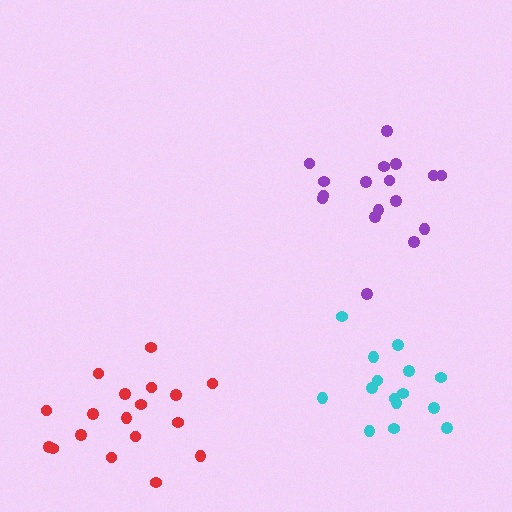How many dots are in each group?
Group 1: 15 dots, Group 2: 18 dots, Group 3: 17 dots (50 total).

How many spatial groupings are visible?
There are 3 spatial groupings.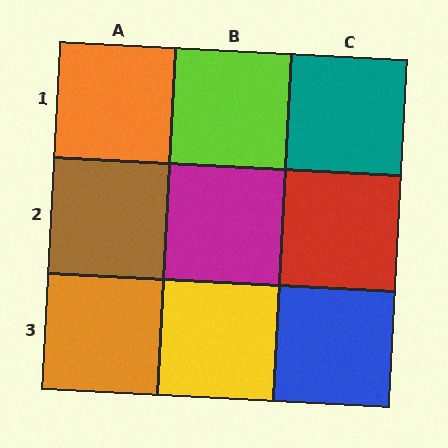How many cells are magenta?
1 cell is magenta.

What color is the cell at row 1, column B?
Lime.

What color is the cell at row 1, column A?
Orange.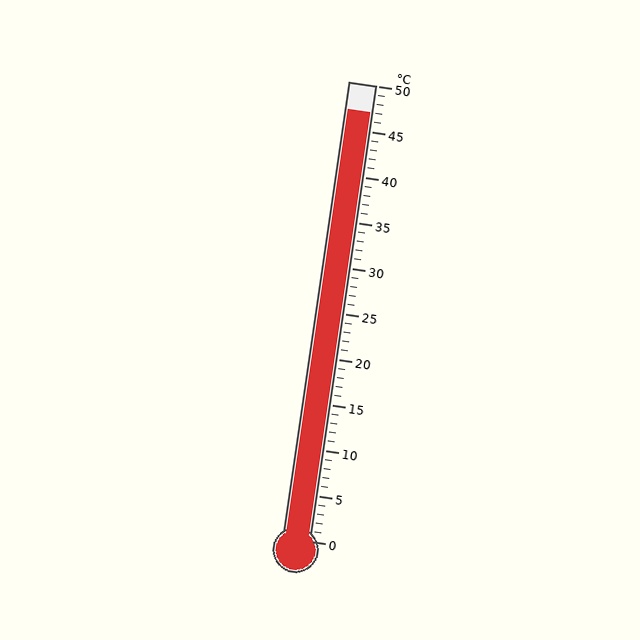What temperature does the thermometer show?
The thermometer shows approximately 47°C.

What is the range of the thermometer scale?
The thermometer scale ranges from 0°C to 50°C.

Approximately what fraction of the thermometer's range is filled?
The thermometer is filled to approximately 95% of its range.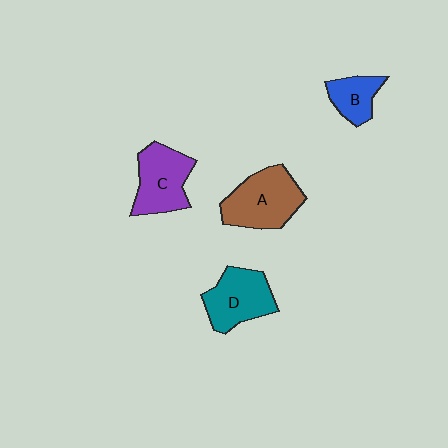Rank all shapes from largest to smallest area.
From largest to smallest: A (brown), C (purple), D (teal), B (blue).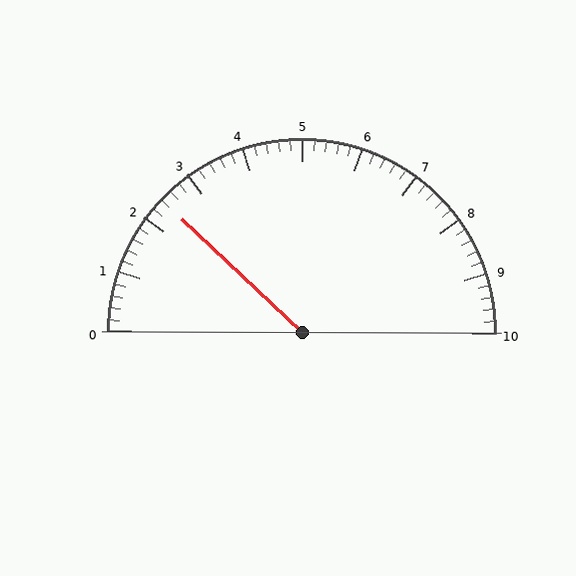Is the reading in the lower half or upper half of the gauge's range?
The reading is in the lower half of the range (0 to 10).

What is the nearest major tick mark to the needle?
The nearest major tick mark is 2.